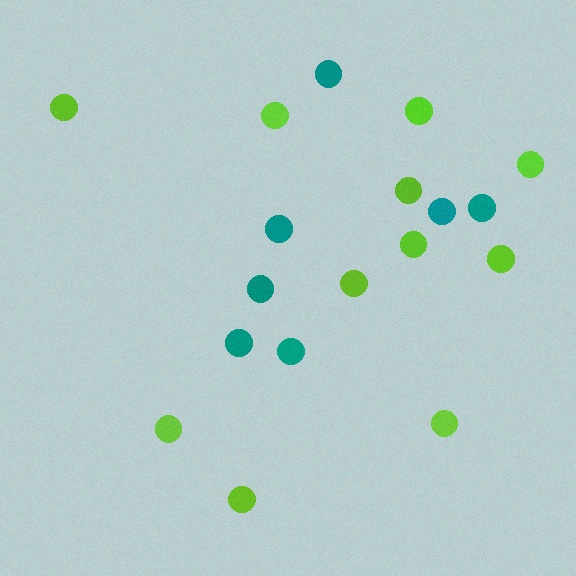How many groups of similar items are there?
There are 2 groups: one group of teal circles (7) and one group of lime circles (11).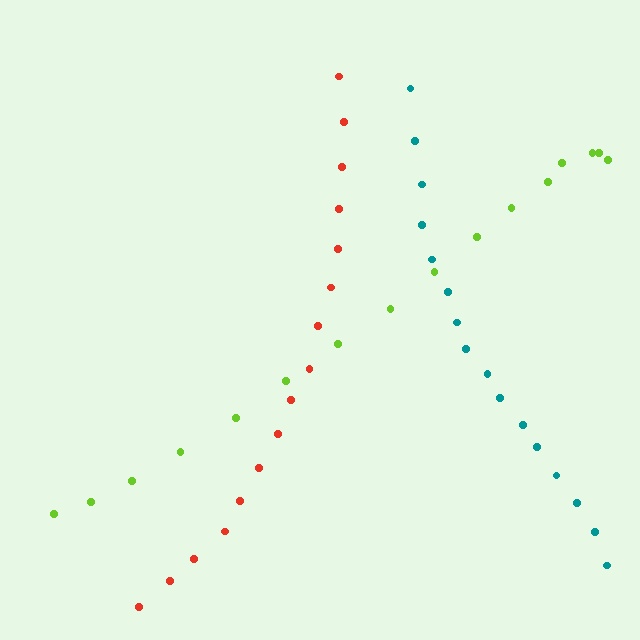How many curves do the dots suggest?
There are 3 distinct paths.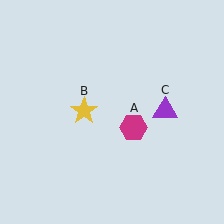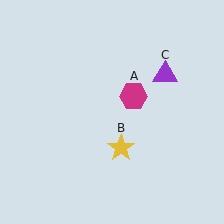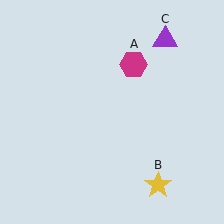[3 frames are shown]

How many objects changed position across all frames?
3 objects changed position: magenta hexagon (object A), yellow star (object B), purple triangle (object C).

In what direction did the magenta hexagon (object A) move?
The magenta hexagon (object A) moved up.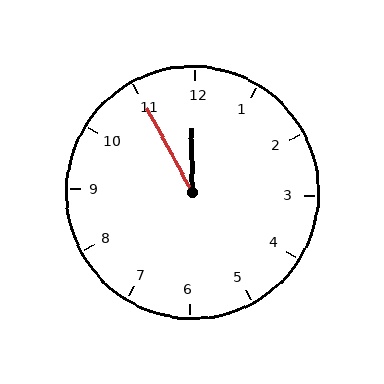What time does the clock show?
11:55.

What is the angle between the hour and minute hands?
Approximately 28 degrees.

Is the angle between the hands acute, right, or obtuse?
It is acute.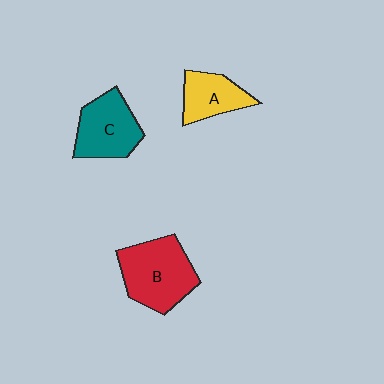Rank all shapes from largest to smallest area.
From largest to smallest: B (red), C (teal), A (yellow).